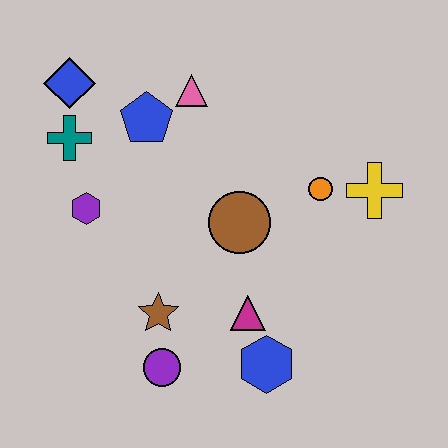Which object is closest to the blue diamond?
The teal cross is closest to the blue diamond.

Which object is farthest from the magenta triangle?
The blue diamond is farthest from the magenta triangle.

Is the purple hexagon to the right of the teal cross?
Yes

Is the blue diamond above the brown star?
Yes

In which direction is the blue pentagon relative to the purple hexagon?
The blue pentagon is above the purple hexagon.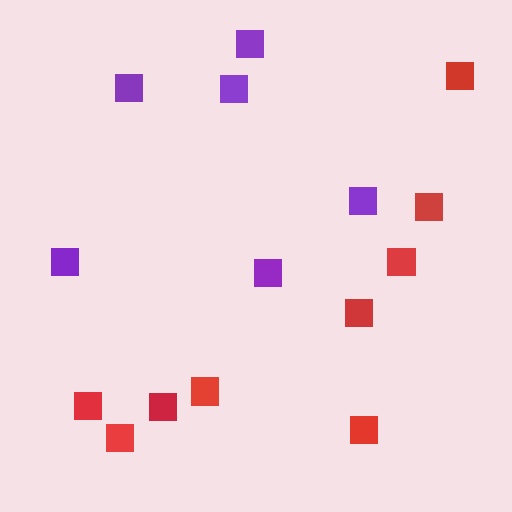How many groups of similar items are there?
There are 2 groups: one group of red squares (9) and one group of purple squares (6).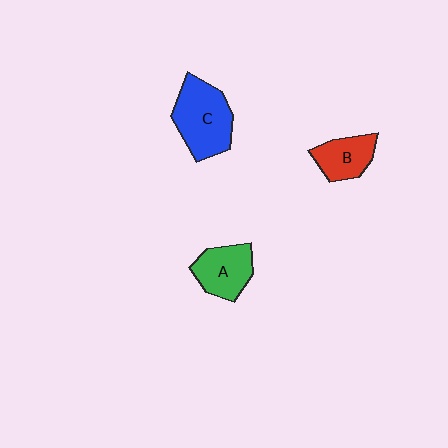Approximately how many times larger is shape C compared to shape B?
Approximately 1.6 times.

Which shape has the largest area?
Shape C (blue).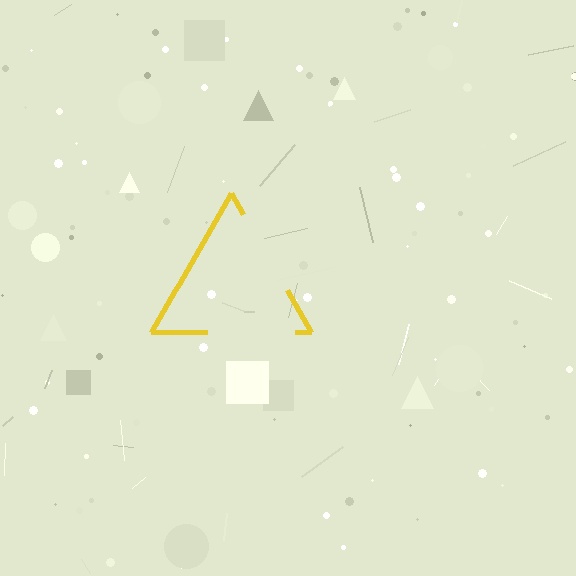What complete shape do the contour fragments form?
The contour fragments form a triangle.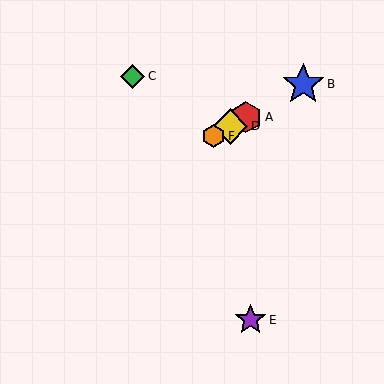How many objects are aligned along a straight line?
4 objects (A, B, D, F) are aligned along a straight line.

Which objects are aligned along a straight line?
Objects A, B, D, F are aligned along a straight line.